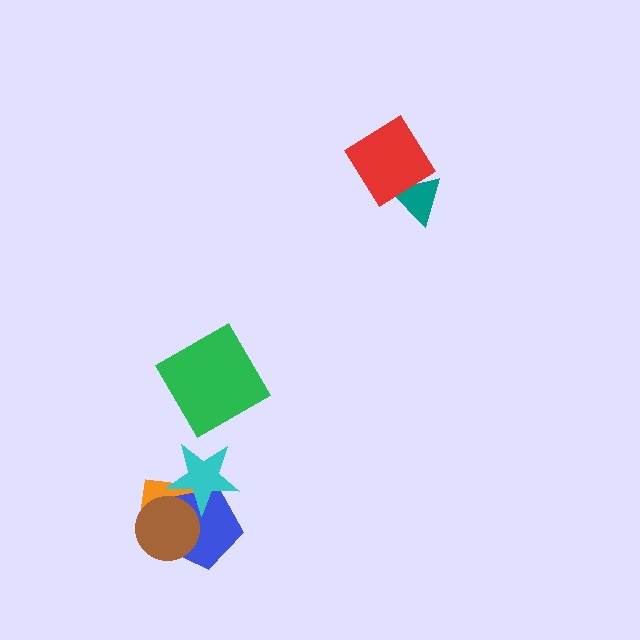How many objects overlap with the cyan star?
3 objects overlap with the cyan star.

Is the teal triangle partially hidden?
Yes, it is partially covered by another shape.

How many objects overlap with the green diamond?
0 objects overlap with the green diamond.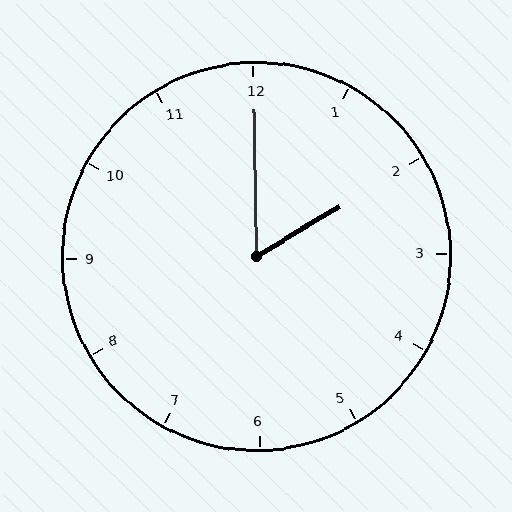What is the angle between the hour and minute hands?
Approximately 60 degrees.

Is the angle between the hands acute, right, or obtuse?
It is acute.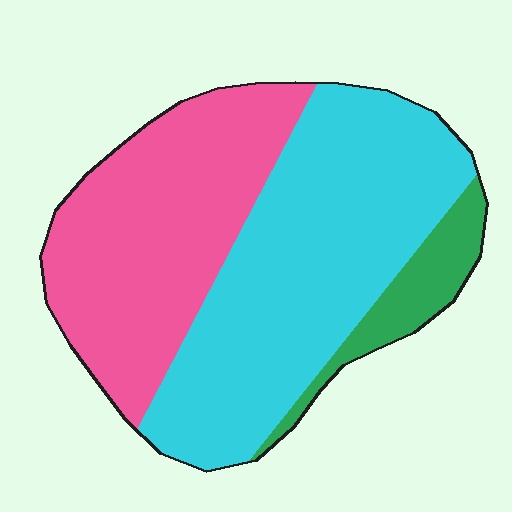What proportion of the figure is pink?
Pink covers around 40% of the figure.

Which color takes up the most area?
Cyan, at roughly 50%.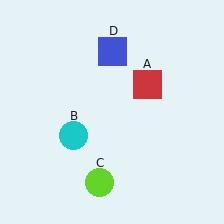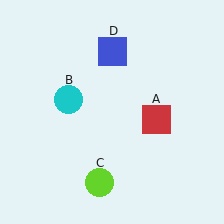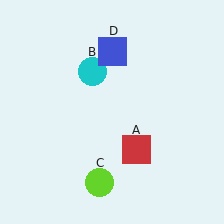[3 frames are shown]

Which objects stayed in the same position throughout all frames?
Lime circle (object C) and blue square (object D) remained stationary.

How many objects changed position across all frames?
2 objects changed position: red square (object A), cyan circle (object B).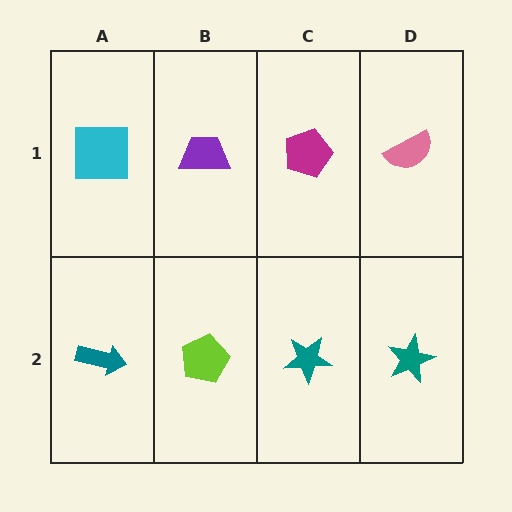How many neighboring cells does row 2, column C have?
3.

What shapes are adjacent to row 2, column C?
A magenta pentagon (row 1, column C), a lime pentagon (row 2, column B), a teal star (row 2, column D).